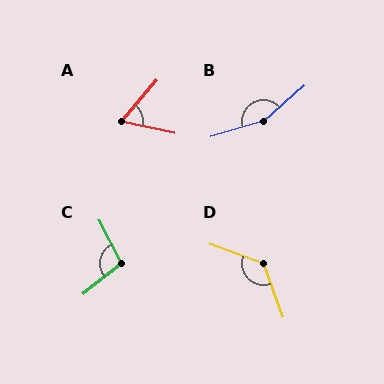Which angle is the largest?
B, at approximately 154 degrees.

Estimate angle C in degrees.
Approximately 101 degrees.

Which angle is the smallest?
A, at approximately 61 degrees.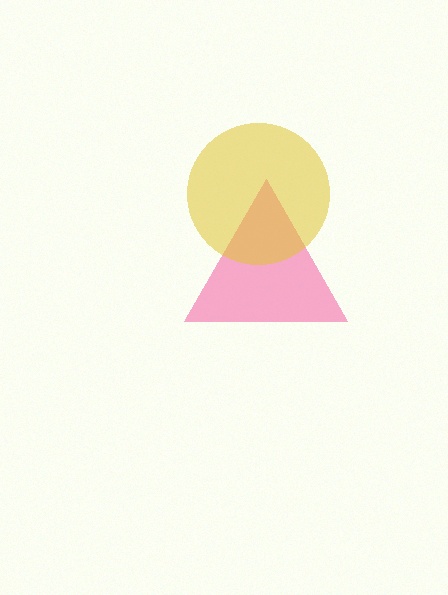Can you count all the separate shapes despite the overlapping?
Yes, there are 2 separate shapes.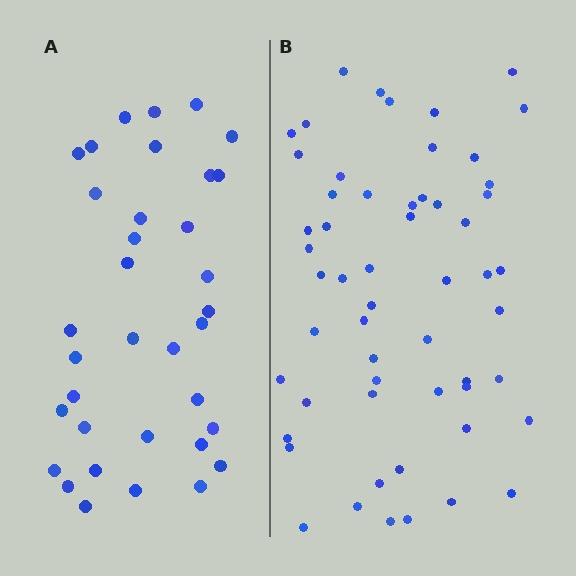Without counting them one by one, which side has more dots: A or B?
Region B (the right region) has more dots.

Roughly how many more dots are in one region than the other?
Region B has approximately 20 more dots than region A.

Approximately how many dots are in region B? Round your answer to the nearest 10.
About 60 dots. (The exact count is 56, which rounds to 60.)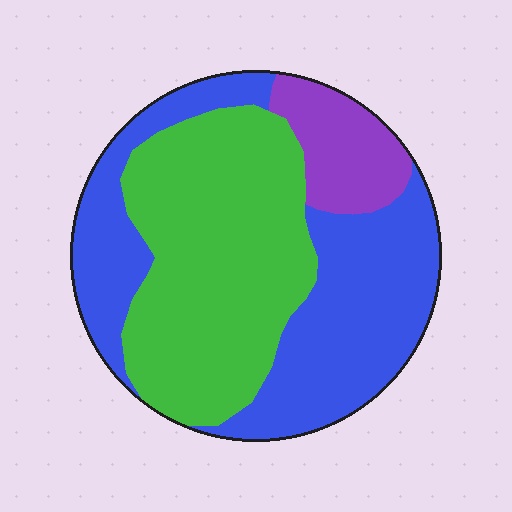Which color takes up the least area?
Purple, at roughly 10%.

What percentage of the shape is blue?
Blue takes up about two fifths (2/5) of the shape.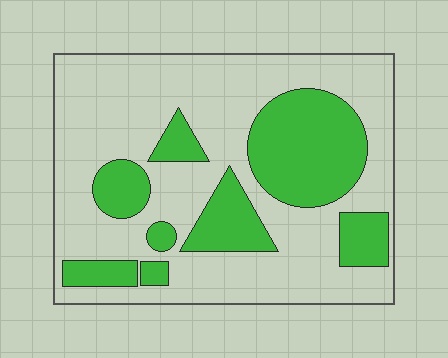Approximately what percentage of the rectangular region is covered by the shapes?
Approximately 30%.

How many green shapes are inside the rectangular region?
8.